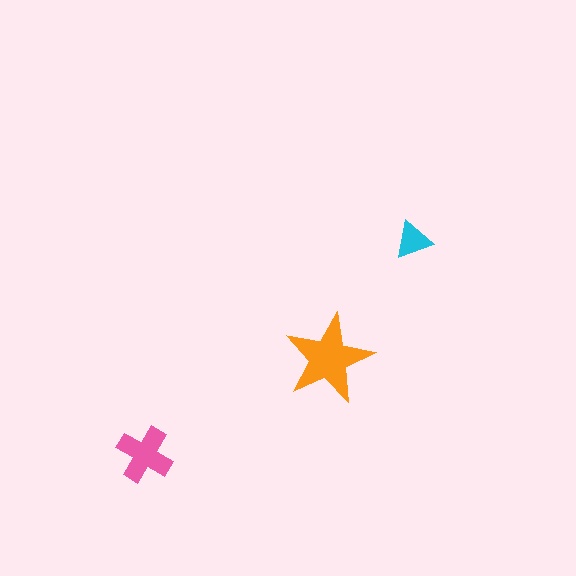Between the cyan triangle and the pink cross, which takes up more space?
The pink cross.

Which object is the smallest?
The cyan triangle.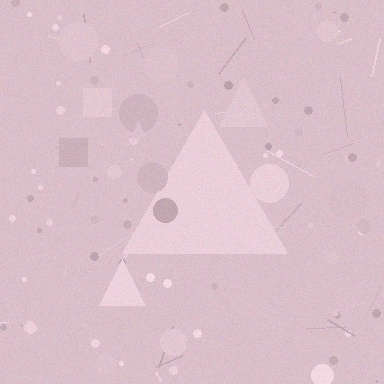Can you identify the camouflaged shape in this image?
The camouflaged shape is a triangle.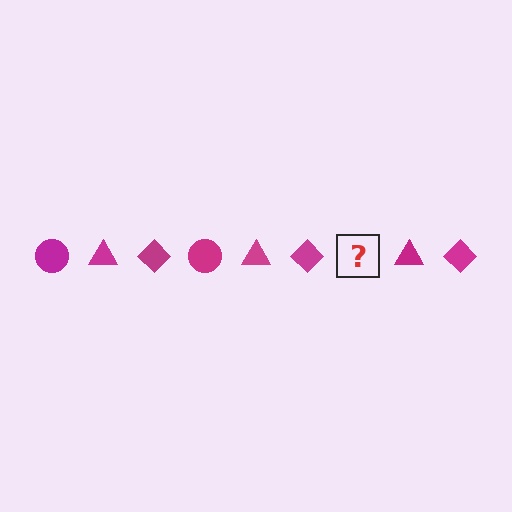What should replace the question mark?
The question mark should be replaced with a magenta circle.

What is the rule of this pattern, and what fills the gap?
The rule is that the pattern cycles through circle, triangle, diamond shapes in magenta. The gap should be filled with a magenta circle.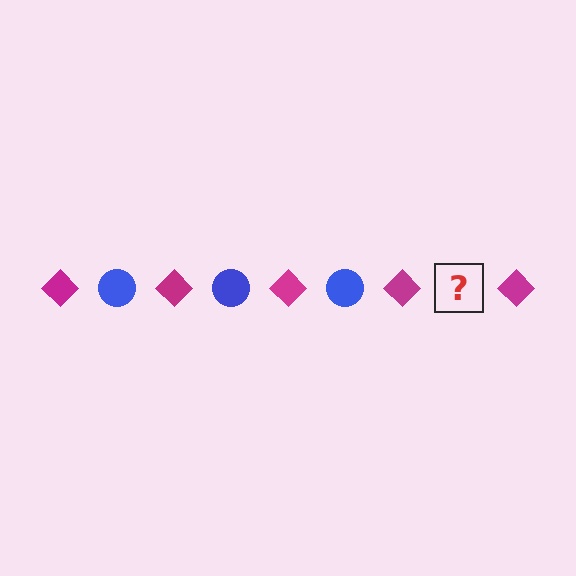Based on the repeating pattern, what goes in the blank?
The blank should be a blue circle.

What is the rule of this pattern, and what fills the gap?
The rule is that the pattern alternates between magenta diamond and blue circle. The gap should be filled with a blue circle.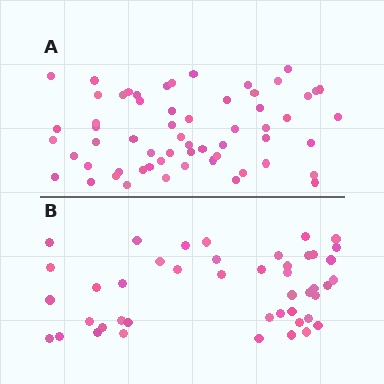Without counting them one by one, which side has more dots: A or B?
Region A (the top region) has more dots.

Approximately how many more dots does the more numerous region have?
Region A has approximately 15 more dots than region B.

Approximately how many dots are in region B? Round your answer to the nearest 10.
About 40 dots. (The exact count is 45, which rounds to 40.)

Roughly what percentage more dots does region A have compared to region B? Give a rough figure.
About 35% more.